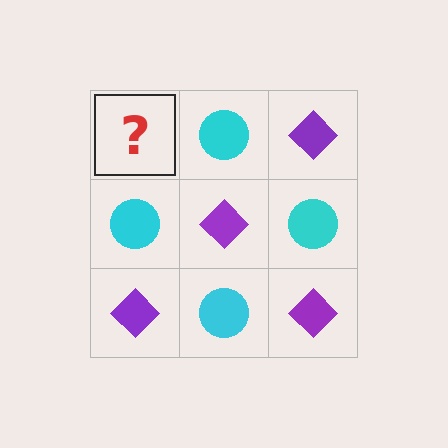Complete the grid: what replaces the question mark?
The question mark should be replaced with a purple diamond.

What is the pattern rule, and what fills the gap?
The rule is that it alternates purple diamond and cyan circle in a checkerboard pattern. The gap should be filled with a purple diamond.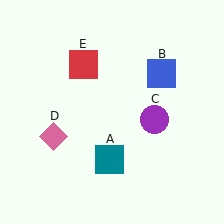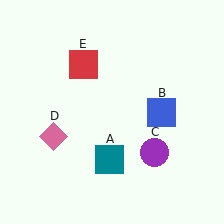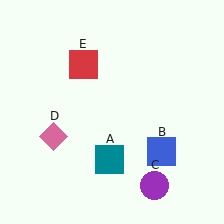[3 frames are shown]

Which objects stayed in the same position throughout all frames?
Teal square (object A) and pink diamond (object D) and red square (object E) remained stationary.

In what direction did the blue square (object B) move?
The blue square (object B) moved down.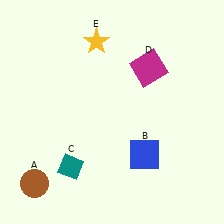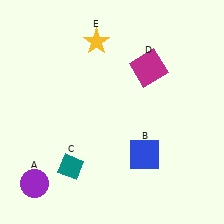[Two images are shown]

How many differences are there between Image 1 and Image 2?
There is 1 difference between the two images.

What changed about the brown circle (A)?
In Image 1, A is brown. In Image 2, it changed to purple.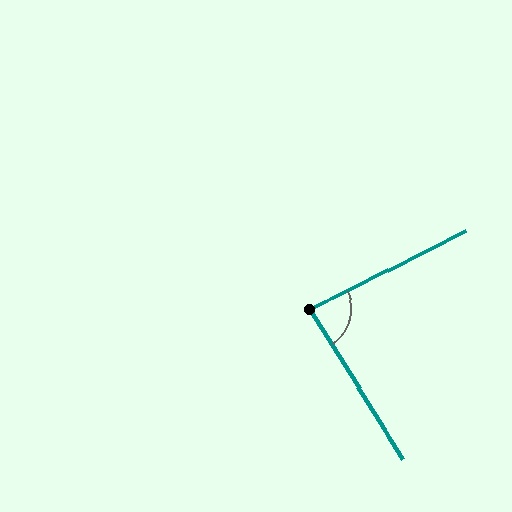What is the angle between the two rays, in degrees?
Approximately 85 degrees.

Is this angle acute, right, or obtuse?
It is acute.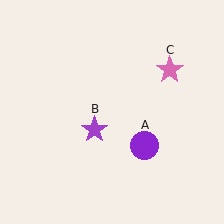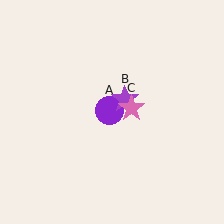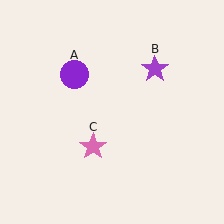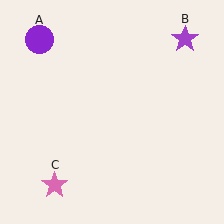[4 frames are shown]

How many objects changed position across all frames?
3 objects changed position: purple circle (object A), purple star (object B), pink star (object C).